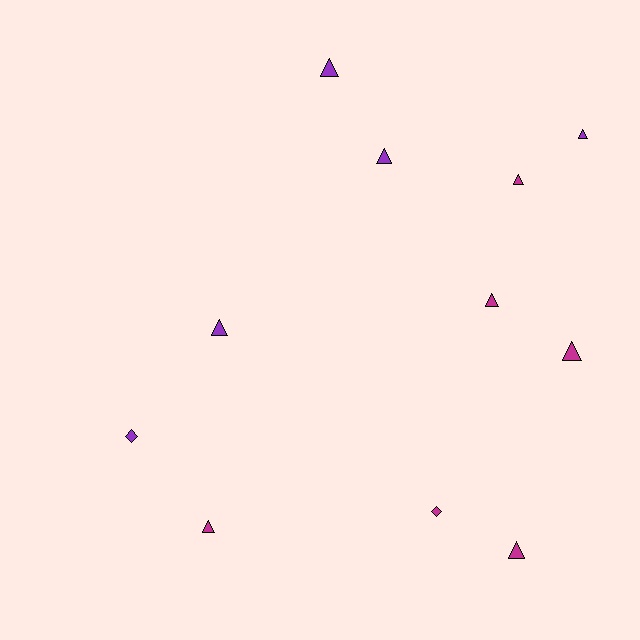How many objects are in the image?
There are 11 objects.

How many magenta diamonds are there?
There is 1 magenta diamond.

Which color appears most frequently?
Magenta, with 6 objects.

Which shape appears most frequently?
Triangle, with 9 objects.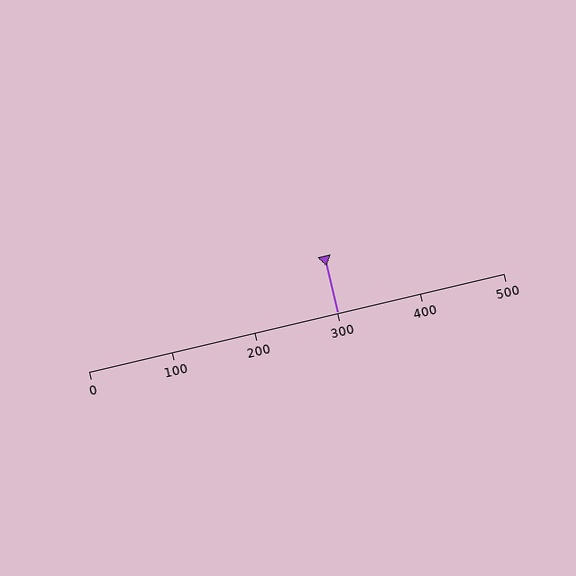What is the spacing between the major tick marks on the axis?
The major ticks are spaced 100 apart.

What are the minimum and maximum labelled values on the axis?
The axis runs from 0 to 500.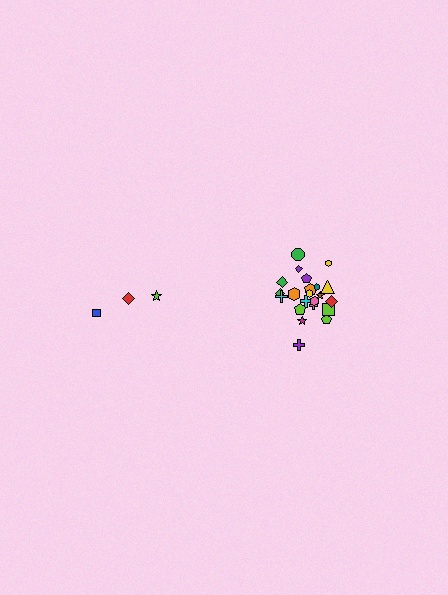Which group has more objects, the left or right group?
The right group.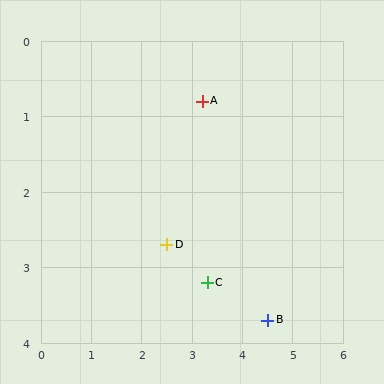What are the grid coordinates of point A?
Point A is at approximately (3.2, 0.8).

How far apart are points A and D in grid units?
Points A and D are about 2.0 grid units apart.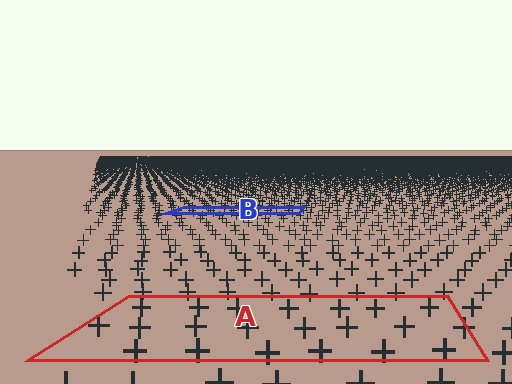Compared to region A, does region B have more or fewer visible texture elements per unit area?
Region B has more texture elements per unit area — they are packed more densely because it is farther away.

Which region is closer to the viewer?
Region A is closer. The texture elements there are larger and more spread out.